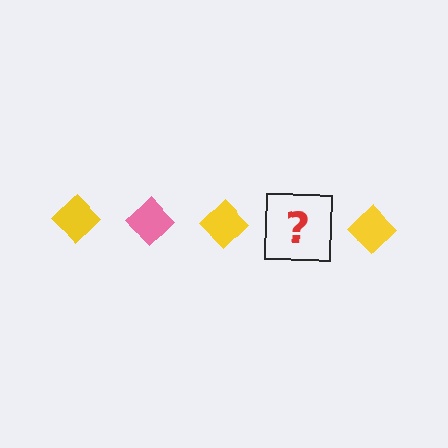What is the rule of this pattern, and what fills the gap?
The rule is that the pattern cycles through yellow, pink diamonds. The gap should be filled with a pink diamond.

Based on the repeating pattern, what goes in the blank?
The blank should be a pink diamond.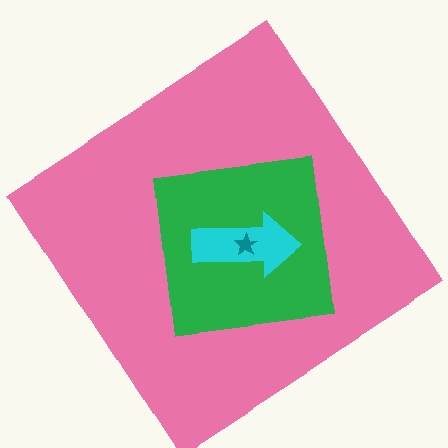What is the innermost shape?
The teal star.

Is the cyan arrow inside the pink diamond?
Yes.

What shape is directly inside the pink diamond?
The green square.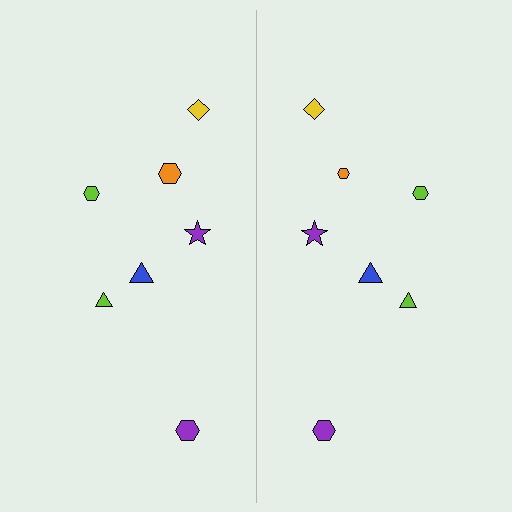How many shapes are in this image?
There are 14 shapes in this image.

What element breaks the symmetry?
The orange hexagon on the right side has a different size than its mirror counterpart.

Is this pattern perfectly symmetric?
No, the pattern is not perfectly symmetric. The orange hexagon on the right side has a different size than its mirror counterpart.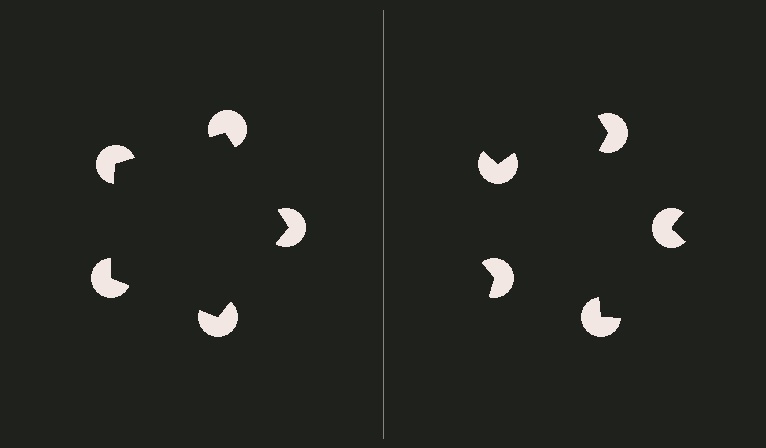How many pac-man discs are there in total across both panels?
10 — 5 on each side.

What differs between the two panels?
The pac-man discs are positioned identically on both sides; only the wedge orientations differ. On the left they align to a pentagon; on the right they are misaligned.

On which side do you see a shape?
An illusory pentagon appears on the left side. On the right side the wedge cuts are rotated, so no coherent shape forms.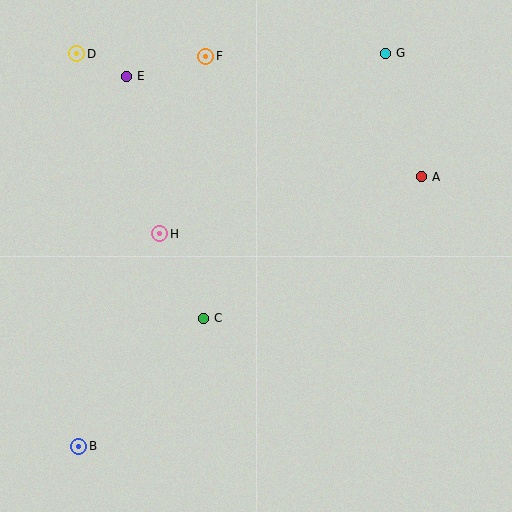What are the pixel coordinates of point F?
Point F is at (206, 56).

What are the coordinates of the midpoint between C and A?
The midpoint between C and A is at (313, 247).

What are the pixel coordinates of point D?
Point D is at (77, 54).